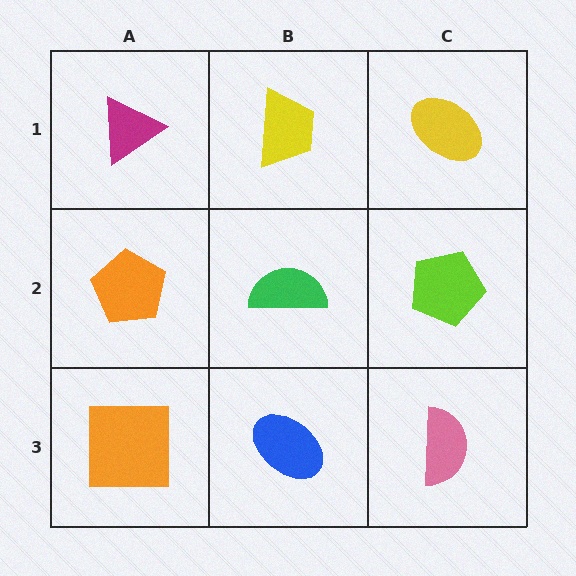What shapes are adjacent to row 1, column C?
A lime pentagon (row 2, column C), a yellow trapezoid (row 1, column B).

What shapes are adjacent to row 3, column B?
A green semicircle (row 2, column B), an orange square (row 3, column A), a pink semicircle (row 3, column C).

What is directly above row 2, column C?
A yellow ellipse.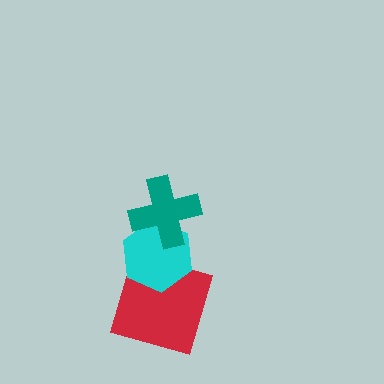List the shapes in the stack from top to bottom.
From top to bottom: the teal cross, the cyan hexagon, the red square.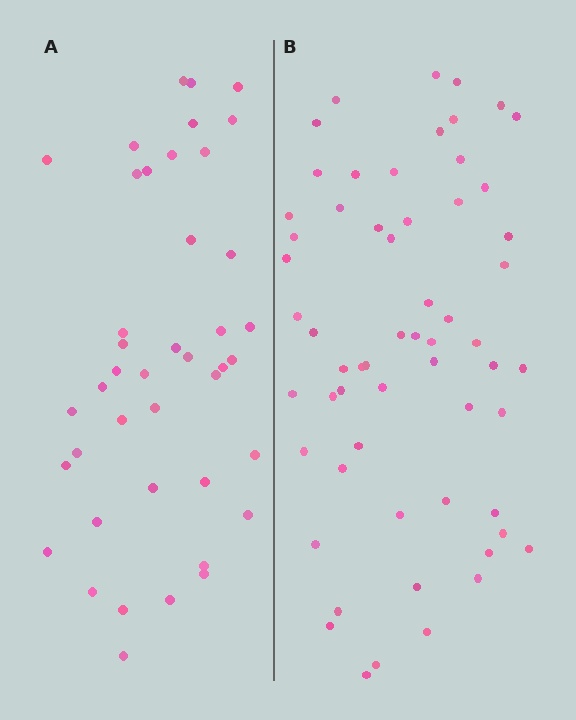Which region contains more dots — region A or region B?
Region B (the right region) has more dots.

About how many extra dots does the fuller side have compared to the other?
Region B has approximately 20 more dots than region A.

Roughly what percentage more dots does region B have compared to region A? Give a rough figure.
About 45% more.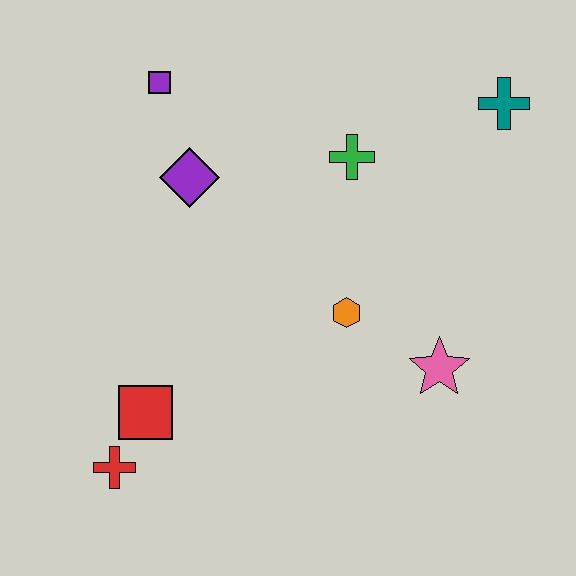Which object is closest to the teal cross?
The green cross is closest to the teal cross.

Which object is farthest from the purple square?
The pink star is farthest from the purple square.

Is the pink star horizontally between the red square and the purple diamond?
No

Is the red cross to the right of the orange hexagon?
No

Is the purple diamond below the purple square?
Yes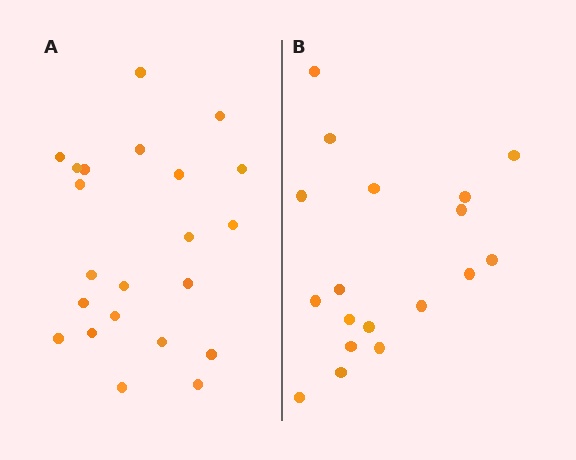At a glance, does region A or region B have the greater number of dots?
Region A (the left region) has more dots.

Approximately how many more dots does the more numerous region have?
Region A has about 4 more dots than region B.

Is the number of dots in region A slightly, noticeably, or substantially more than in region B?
Region A has only slightly more — the two regions are fairly close. The ratio is roughly 1.2 to 1.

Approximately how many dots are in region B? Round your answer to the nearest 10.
About 20 dots. (The exact count is 18, which rounds to 20.)